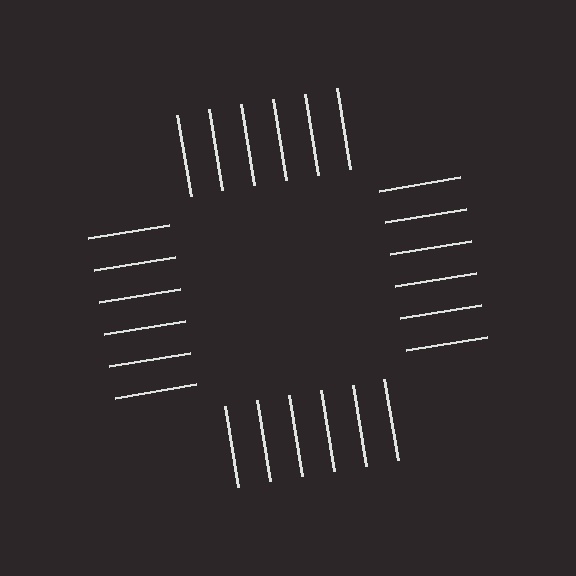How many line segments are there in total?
24 — 6 along each of the 4 edges.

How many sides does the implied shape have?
4 sides — the line-ends trace a square.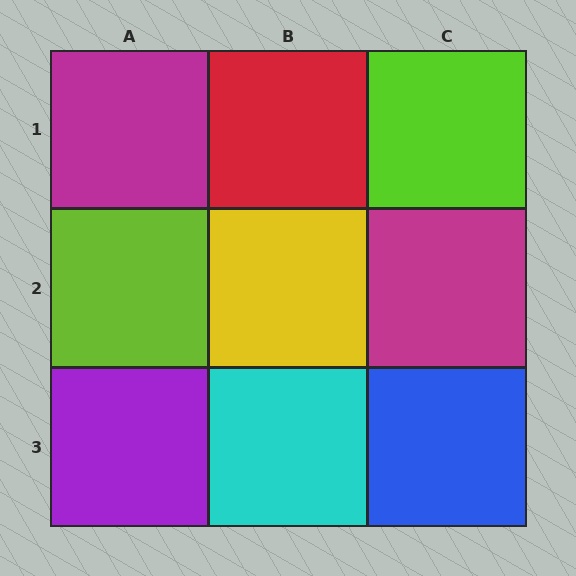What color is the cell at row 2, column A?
Lime.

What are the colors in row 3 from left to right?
Purple, cyan, blue.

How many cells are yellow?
1 cell is yellow.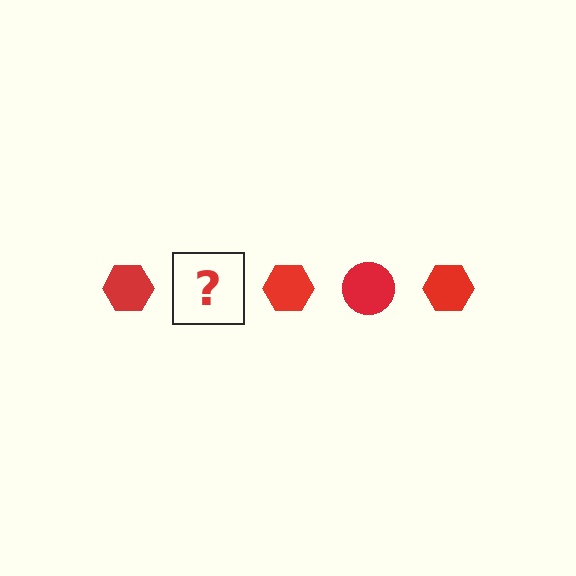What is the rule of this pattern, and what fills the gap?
The rule is that the pattern cycles through hexagon, circle shapes in red. The gap should be filled with a red circle.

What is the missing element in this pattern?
The missing element is a red circle.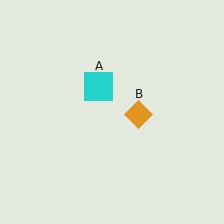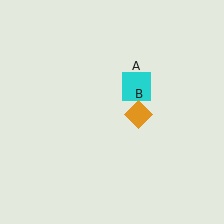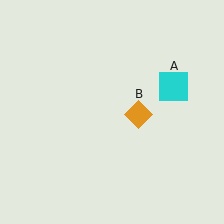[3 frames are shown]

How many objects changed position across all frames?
1 object changed position: cyan square (object A).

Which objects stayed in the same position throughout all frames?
Orange diamond (object B) remained stationary.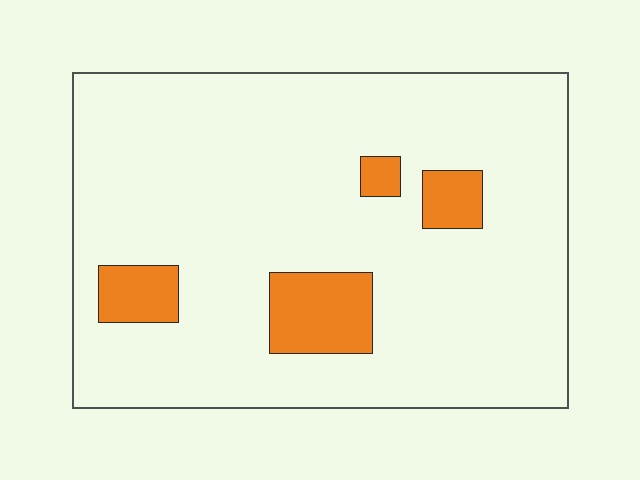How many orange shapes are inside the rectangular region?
4.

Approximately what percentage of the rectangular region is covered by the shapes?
Approximately 10%.